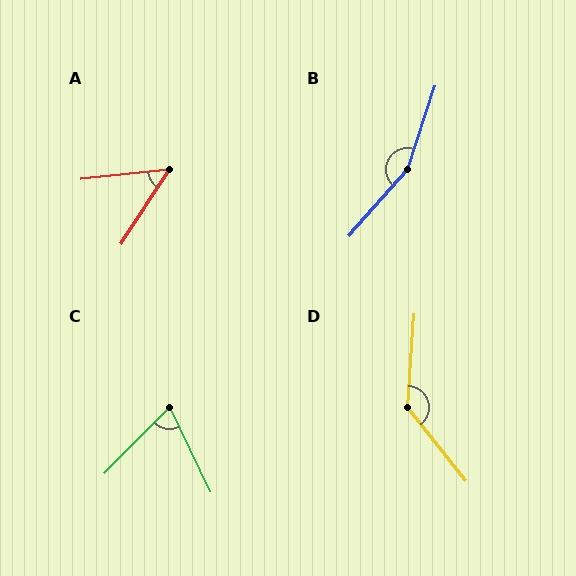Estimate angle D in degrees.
Approximately 137 degrees.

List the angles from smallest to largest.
A (51°), C (70°), D (137°), B (157°).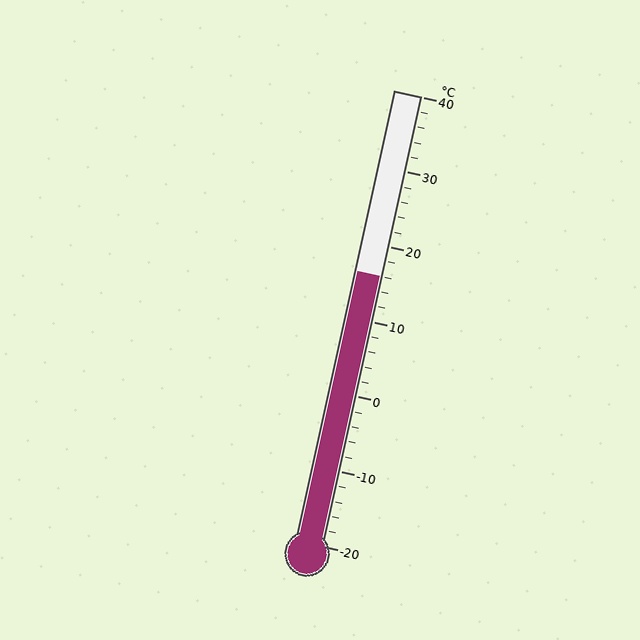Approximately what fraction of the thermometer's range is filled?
The thermometer is filled to approximately 60% of its range.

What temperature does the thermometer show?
The thermometer shows approximately 16°C.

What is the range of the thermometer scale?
The thermometer scale ranges from -20°C to 40°C.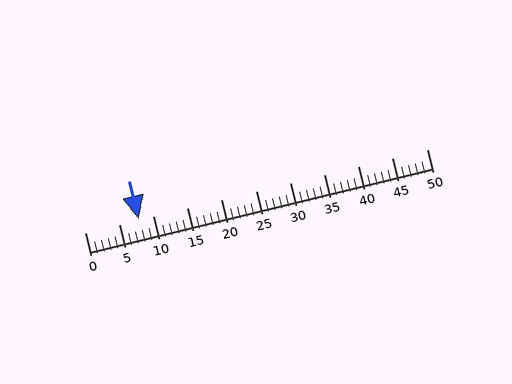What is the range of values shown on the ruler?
The ruler shows values from 0 to 50.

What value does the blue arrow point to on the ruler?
The blue arrow points to approximately 8.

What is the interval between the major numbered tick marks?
The major tick marks are spaced 5 units apart.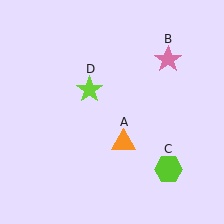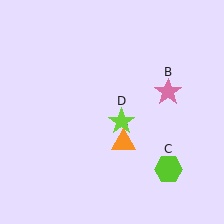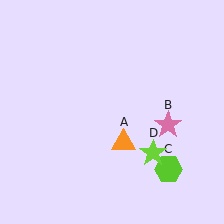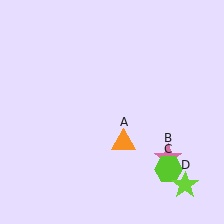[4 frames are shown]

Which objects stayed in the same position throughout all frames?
Orange triangle (object A) and lime hexagon (object C) remained stationary.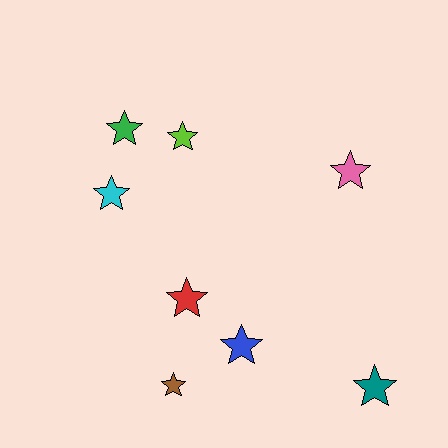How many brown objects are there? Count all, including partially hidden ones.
There is 1 brown object.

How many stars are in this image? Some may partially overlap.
There are 8 stars.